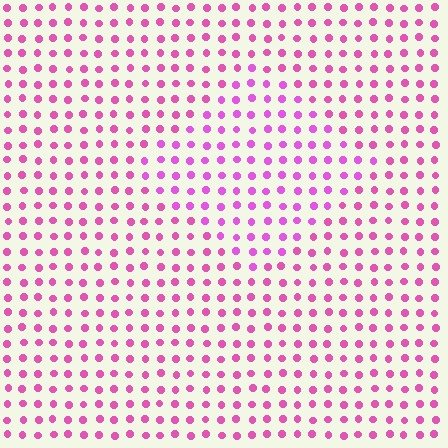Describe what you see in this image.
The image is filled with small pink elements in a uniform arrangement. A diamond-shaped region is visible where the elements are tinted to a slightly different hue, forming a subtle color boundary.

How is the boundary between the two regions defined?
The boundary is defined purely by a slight shift in hue (about 20 degrees). Spacing, size, and orientation are identical on both sides.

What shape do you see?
I see a diamond.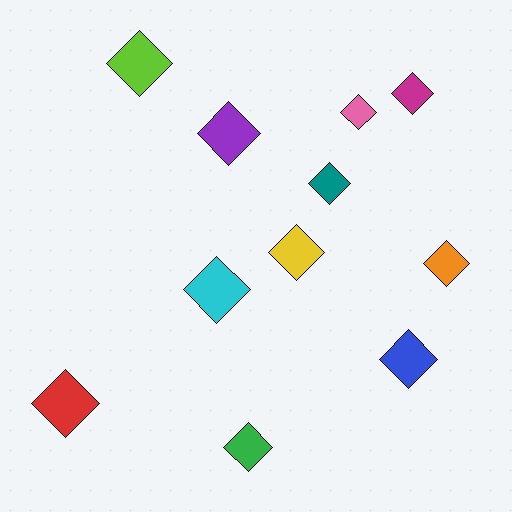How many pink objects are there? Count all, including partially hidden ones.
There is 1 pink object.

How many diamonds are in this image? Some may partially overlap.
There are 11 diamonds.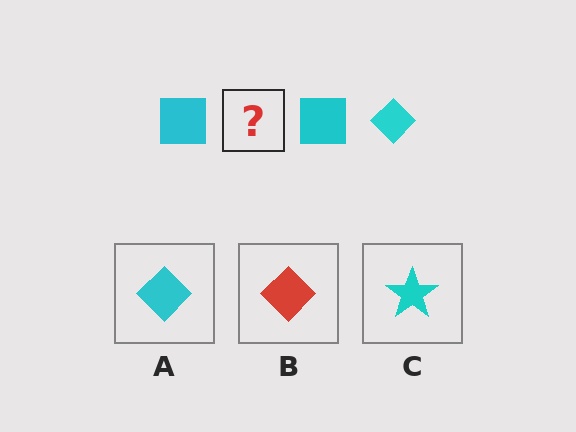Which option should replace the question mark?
Option A.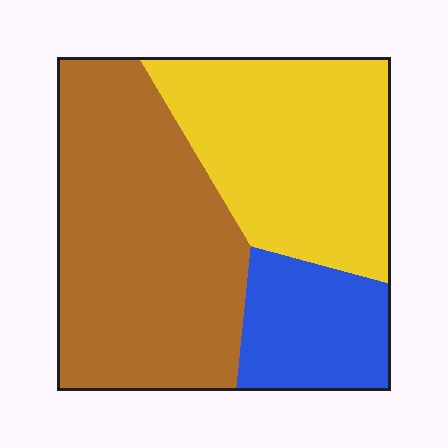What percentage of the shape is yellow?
Yellow covers around 35% of the shape.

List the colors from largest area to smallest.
From largest to smallest: brown, yellow, blue.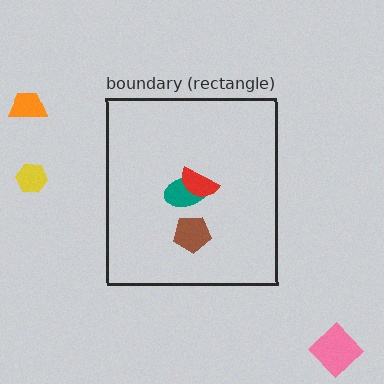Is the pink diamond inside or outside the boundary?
Outside.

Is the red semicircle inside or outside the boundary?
Inside.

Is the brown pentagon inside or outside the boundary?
Inside.